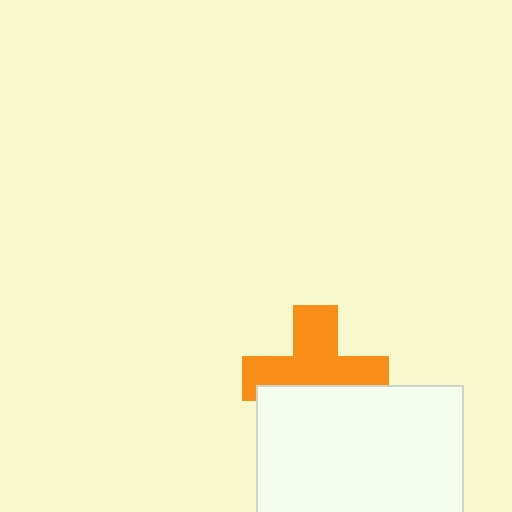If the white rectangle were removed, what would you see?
You would see the complete orange cross.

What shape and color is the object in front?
The object in front is a white rectangle.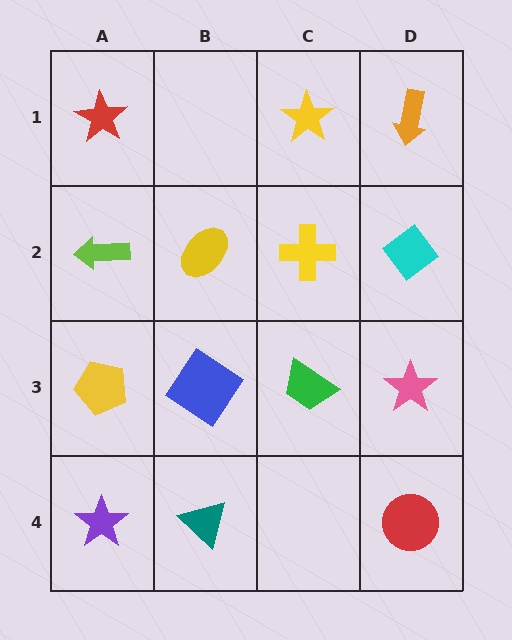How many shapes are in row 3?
4 shapes.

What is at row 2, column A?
A lime arrow.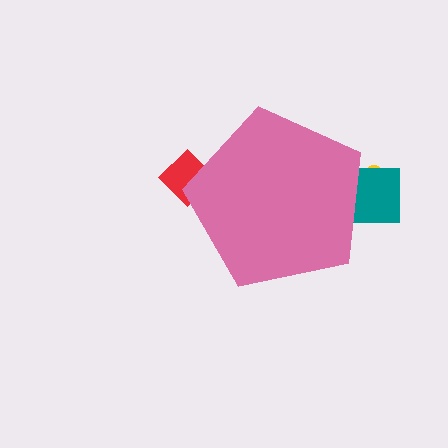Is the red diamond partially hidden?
Yes, the red diamond is partially hidden behind the pink pentagon.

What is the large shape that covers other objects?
A pink pentagon.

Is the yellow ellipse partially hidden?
Yes, the yellow ellipse is partially hidden behind the pink pentagon.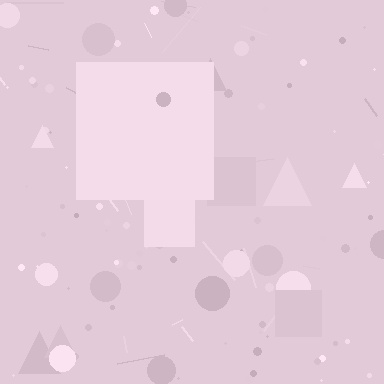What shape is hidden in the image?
A square is hidden in the image.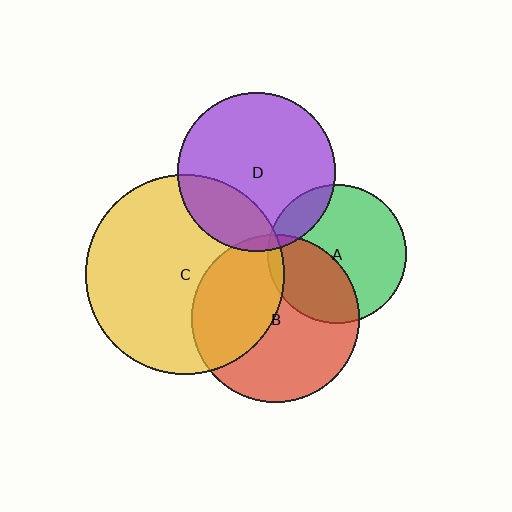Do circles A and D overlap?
Yes.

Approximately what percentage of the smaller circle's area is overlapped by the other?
Approximately 15%.